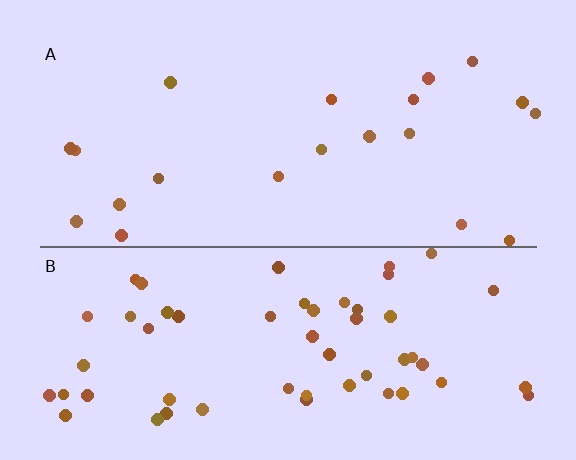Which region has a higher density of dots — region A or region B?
B (the bottom).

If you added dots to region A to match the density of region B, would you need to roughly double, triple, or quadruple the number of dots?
Approximately triple.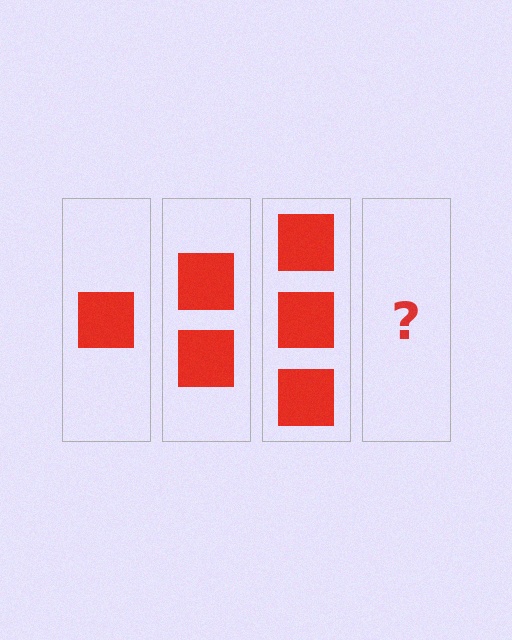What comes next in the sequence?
The next element should be 4 squares.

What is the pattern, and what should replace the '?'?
The pattern is that each step adds one more square. The '?' should be 4 squares.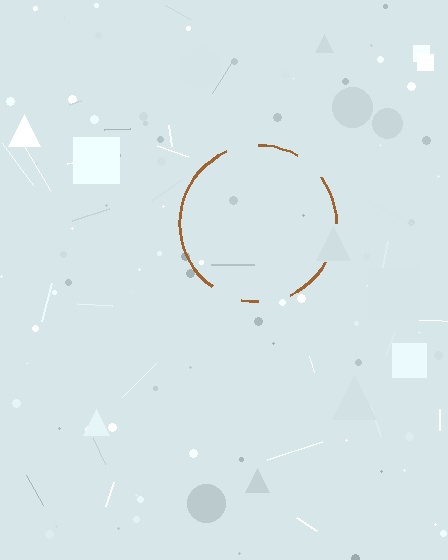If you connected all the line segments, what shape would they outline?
They would outline a circle.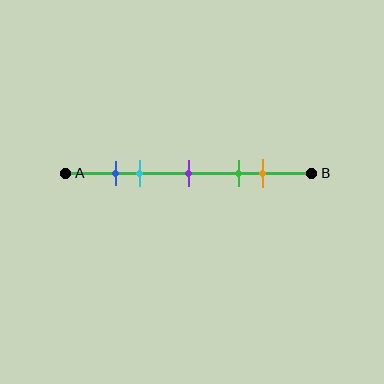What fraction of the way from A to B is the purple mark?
The purple mark is approximately 50% (0.5) of the way from A to B.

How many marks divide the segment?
There are 5 marks dividing the segment.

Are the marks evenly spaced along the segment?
No, the marks are not evenly spaced.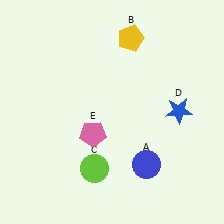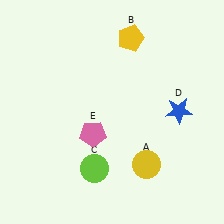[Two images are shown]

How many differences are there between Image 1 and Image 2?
There is 1 difference between the two images.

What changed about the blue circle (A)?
In Image 1, A is blue. In Image 2, it changed to yellow.